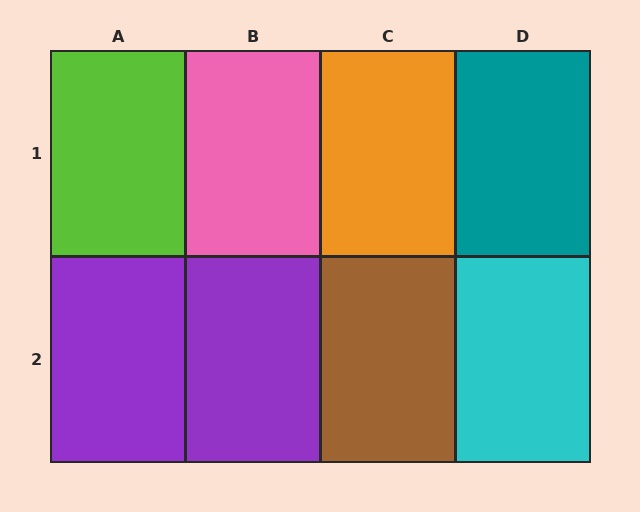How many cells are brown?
1 cell is brown.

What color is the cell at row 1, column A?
Lime.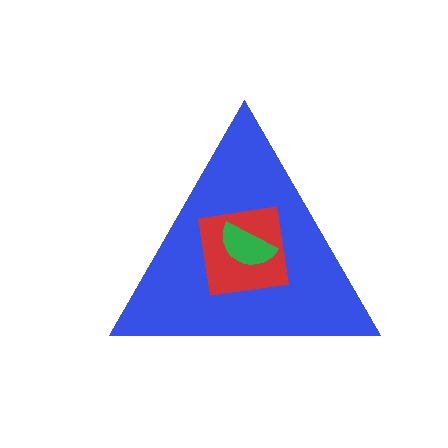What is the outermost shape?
The blue triangle.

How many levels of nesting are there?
3.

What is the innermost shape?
The green semicircle.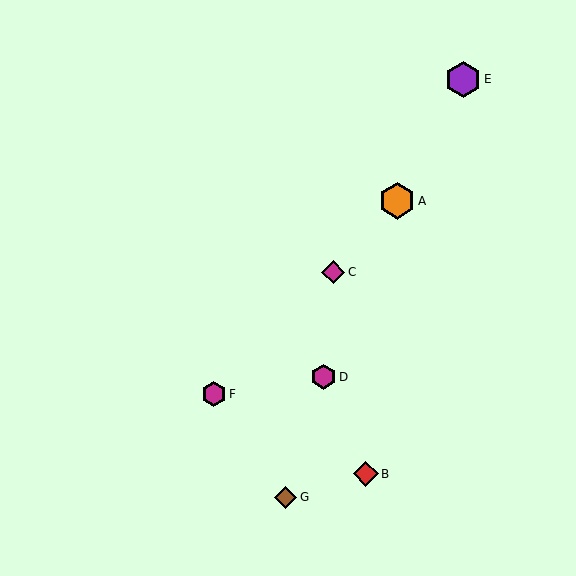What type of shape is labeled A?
Shape A is an orange hexagon.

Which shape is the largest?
The orange hexagon (labeled A) is the largest.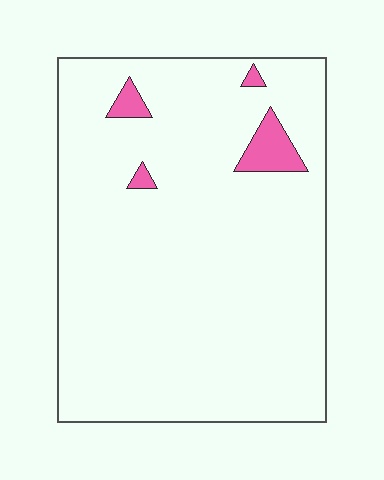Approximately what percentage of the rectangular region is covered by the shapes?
Approximately 5%.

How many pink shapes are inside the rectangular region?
4.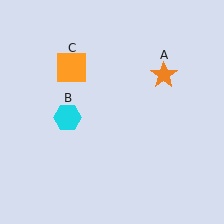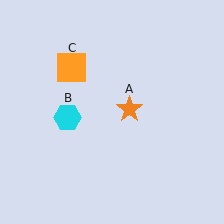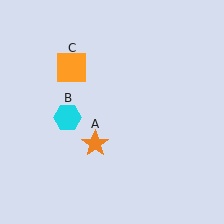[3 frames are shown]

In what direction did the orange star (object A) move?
The orange star (object A) moved down and to the left.